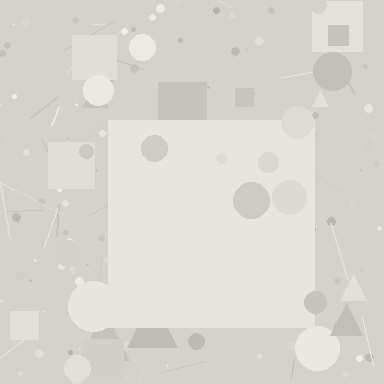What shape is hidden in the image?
A square is hidden in the image.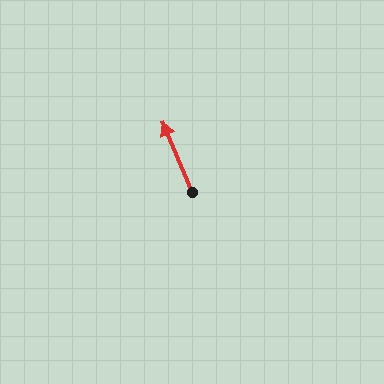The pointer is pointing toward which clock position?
Roughly 11 o'clock.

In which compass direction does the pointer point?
Northwest.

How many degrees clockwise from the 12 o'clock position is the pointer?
Approximately 337 degrees.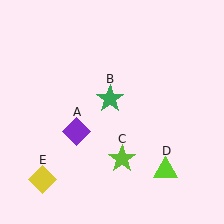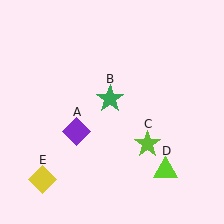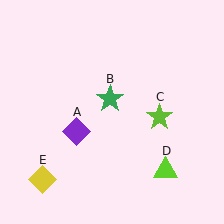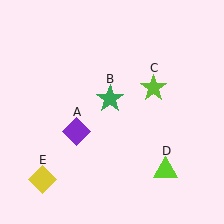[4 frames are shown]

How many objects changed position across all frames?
1 object changed position: lime star (object C).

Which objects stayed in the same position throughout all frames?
Purple diamond (object A) and green star (object B) and lime triangle (object D) and yellow diamond (object E) remained stationary.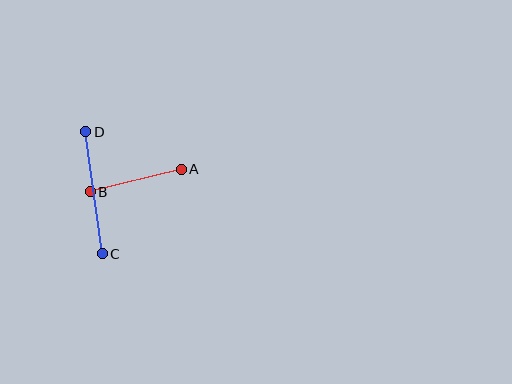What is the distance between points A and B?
The distance is approximately 93 pixels.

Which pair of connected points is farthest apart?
Points C and D are farthest apart.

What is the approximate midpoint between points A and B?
The midpoint is at approximately (136, 180) pixels.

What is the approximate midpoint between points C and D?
The midpoint is at approximately (94, 193) pixels.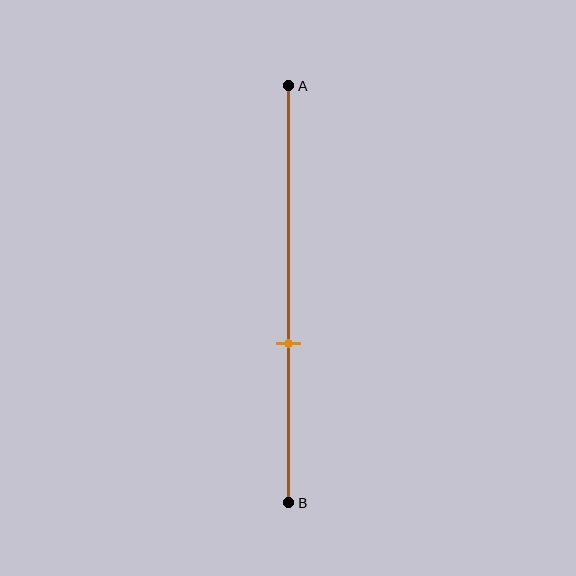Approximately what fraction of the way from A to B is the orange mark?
The orange mark is approximately 60% of the way from A to B.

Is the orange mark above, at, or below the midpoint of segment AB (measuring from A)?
The orange mark is below the midpoint of segment AB.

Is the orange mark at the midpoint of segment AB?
No, the mark is at about 60% from A, not at the 50% midpoint.